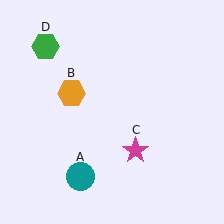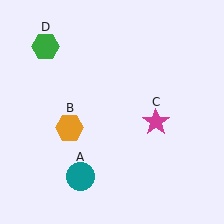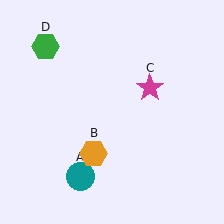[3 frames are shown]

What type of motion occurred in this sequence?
The orange hexagon (object B), magenta star (object C) rotated counterclockwise around the center of the scene.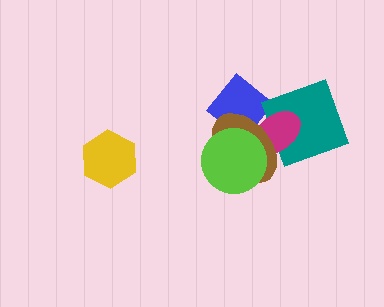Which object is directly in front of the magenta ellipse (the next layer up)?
The brown ellipse is directly in front of the magenta ellipse.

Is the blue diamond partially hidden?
Yes, it is partially covered by another shape.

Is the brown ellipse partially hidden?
Yes, it is partially covered by another shape.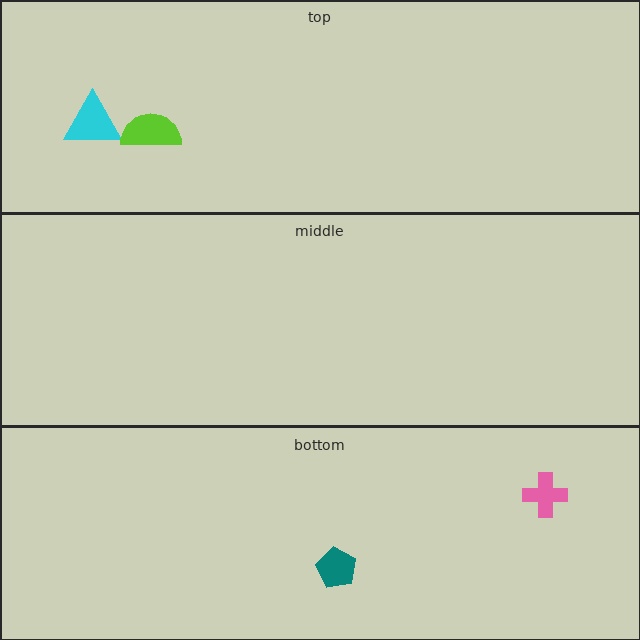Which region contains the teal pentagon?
The bottom region.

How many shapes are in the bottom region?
2.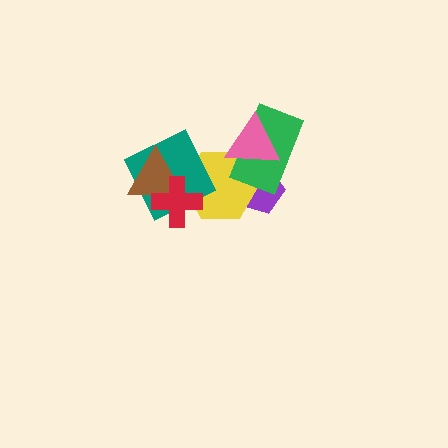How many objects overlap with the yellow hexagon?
5 objects overlap with the yellow hexagon.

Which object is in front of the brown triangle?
The red cross is in front of the brown triangle.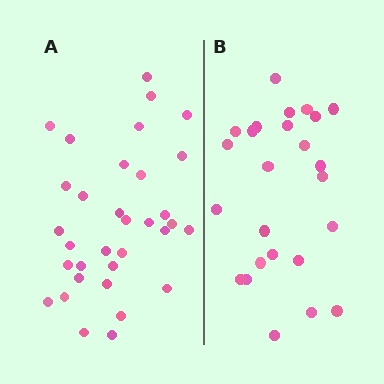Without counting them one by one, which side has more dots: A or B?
Region A (the left region) has more dots.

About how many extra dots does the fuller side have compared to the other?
Region A has roughly 8 or so more dots than region B.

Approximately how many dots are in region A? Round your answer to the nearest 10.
About 30 dots. (The exact count is 33, which rounds to 30.)